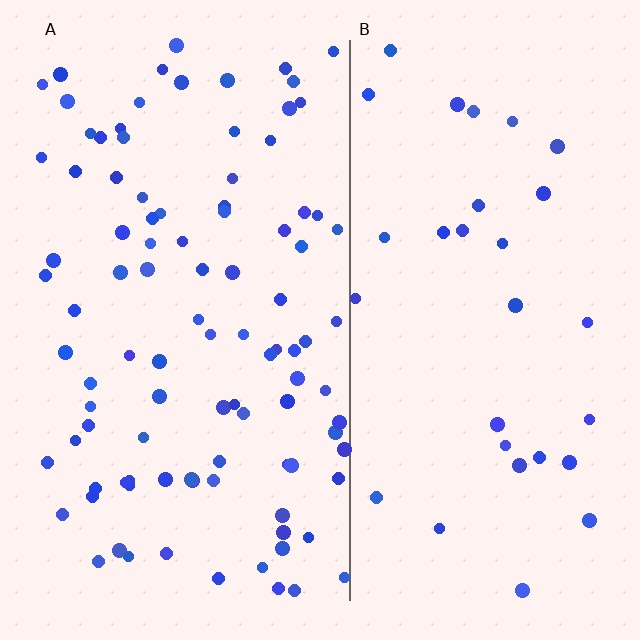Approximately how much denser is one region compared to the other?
Approximately 3.2× — region A over region B.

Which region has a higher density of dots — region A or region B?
A (the left).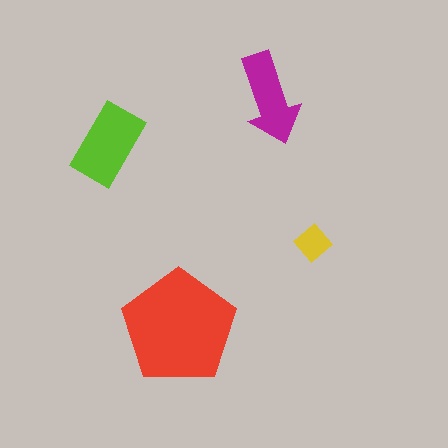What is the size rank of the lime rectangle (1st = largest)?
2nd.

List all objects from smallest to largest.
The yellow diamond, the magenta arrow, the lime rectangle, the red pentagon.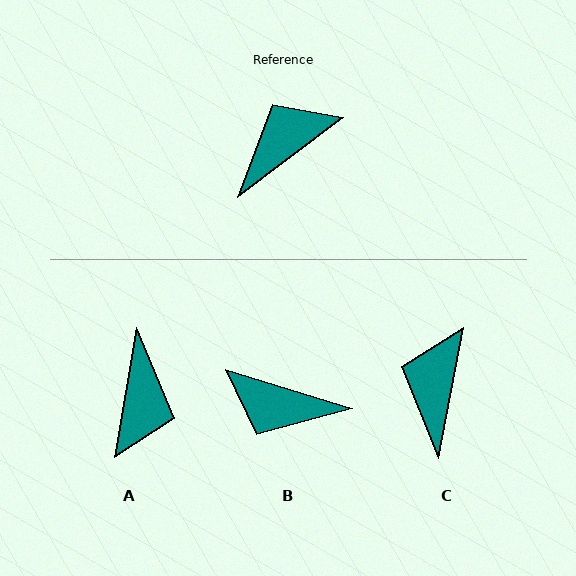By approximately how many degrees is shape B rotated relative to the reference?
Approximately 126 degrees counter-clockwise.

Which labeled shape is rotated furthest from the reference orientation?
A, about 136 degrees away.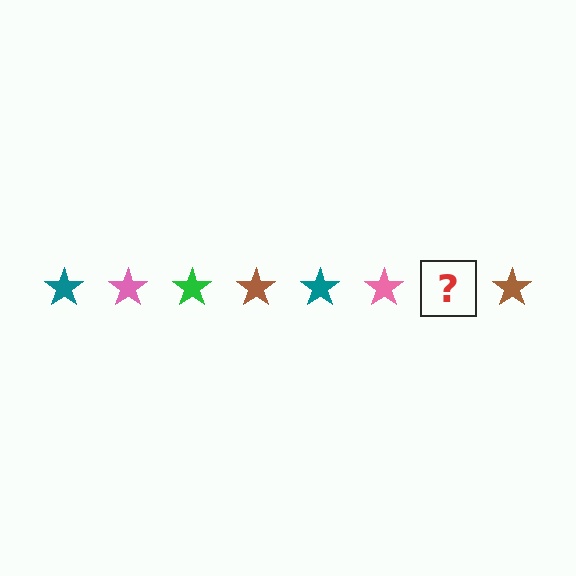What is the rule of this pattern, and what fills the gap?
The rule is that the pattern cycles through teal, pink, green, brown stars. The gap should be filled with a green star.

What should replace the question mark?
The question mark should be replaced with a green star.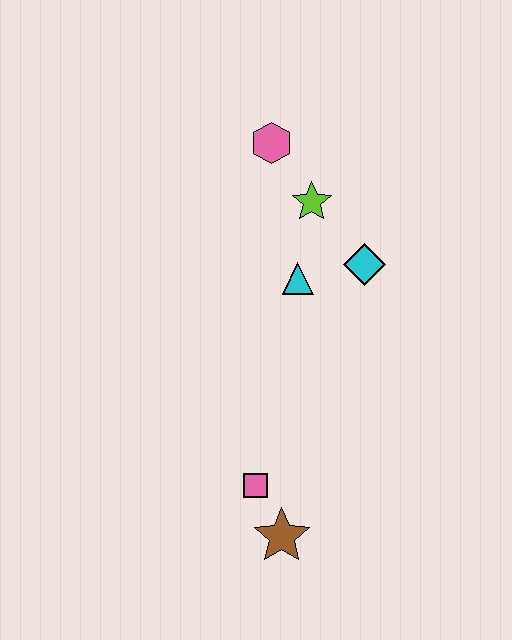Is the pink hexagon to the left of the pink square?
No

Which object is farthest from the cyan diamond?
The brown star is farthest from the cyan diamond.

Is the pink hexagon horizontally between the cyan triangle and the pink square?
Yes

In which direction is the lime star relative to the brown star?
The lime star is above the brown star.